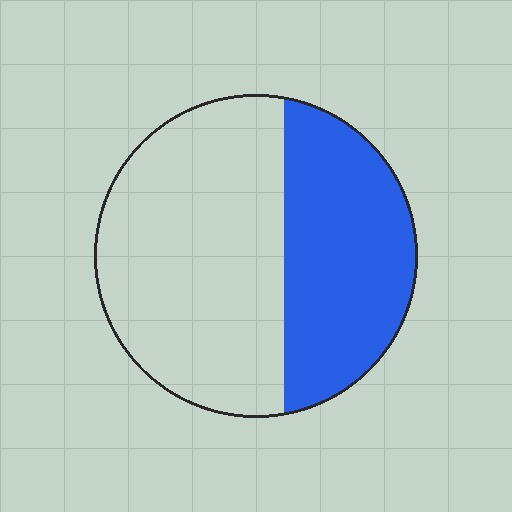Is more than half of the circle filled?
No.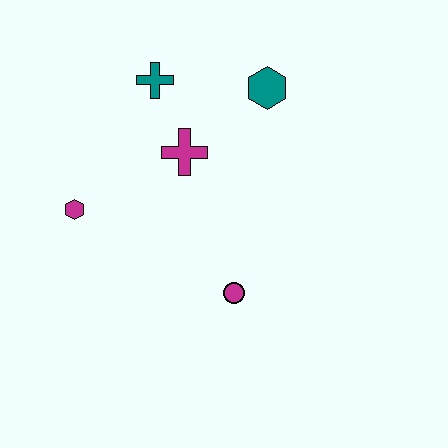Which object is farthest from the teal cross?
The magenta circle is farthest from the teal cross.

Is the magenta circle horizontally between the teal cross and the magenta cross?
No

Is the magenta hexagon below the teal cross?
Yes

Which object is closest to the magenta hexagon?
The magenta cross is closest to the magenta hexagon.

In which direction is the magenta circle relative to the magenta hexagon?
The magenta circle is to the right of the magenta hexagon.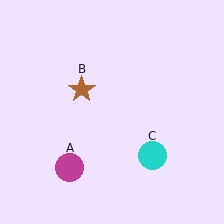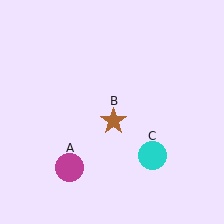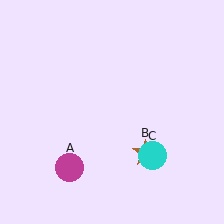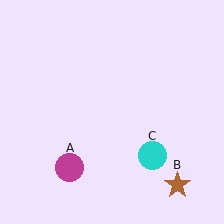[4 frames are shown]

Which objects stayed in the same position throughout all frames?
Magenta circle (object A) and cyan circle (object C) remained stationary.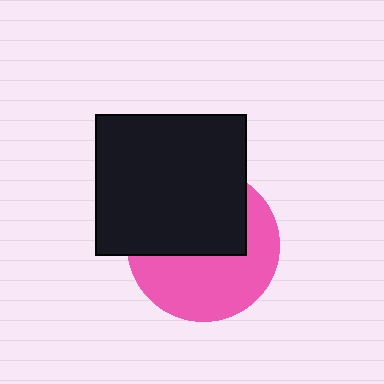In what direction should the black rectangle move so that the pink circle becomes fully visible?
The black rectangle should move up. That is the shortest direction to clear the overlap and leave the pink circle fully visible.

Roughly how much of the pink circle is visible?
About half of it is visible (roughly 51%).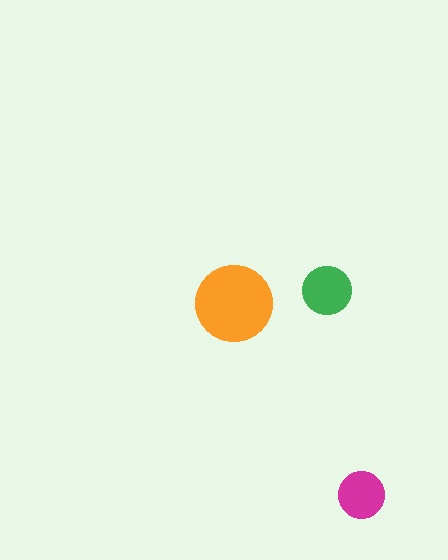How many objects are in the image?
There are 3 objects in the image.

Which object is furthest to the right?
The magenta circle is rightmost.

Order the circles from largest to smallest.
the orange one, the green one, the magenta one.